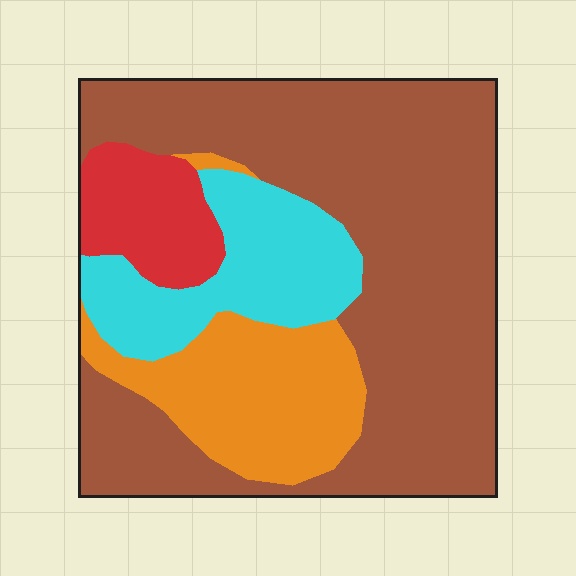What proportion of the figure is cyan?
Cyan covers 16% of the figure.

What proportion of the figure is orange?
Orange takes up between a sixth and a third of the figure.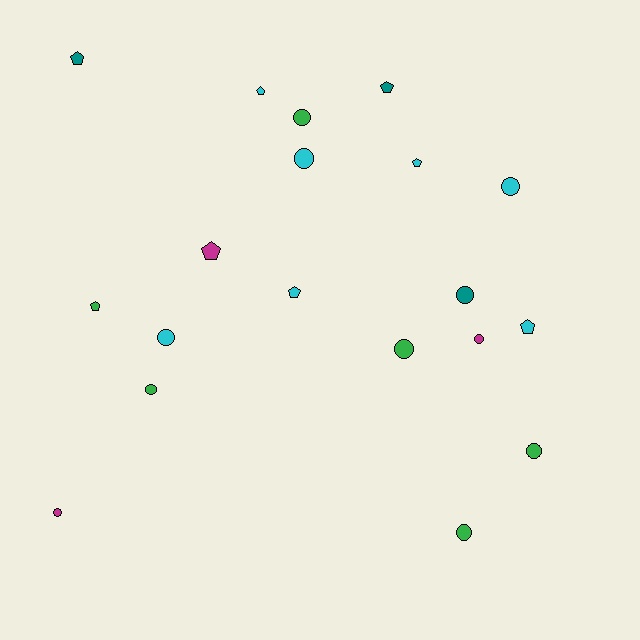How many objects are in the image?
There are 19 objects.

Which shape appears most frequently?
Circle, with 11 objects.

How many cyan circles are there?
There are 3 cyan circles.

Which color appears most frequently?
Cyan, with 7 objects.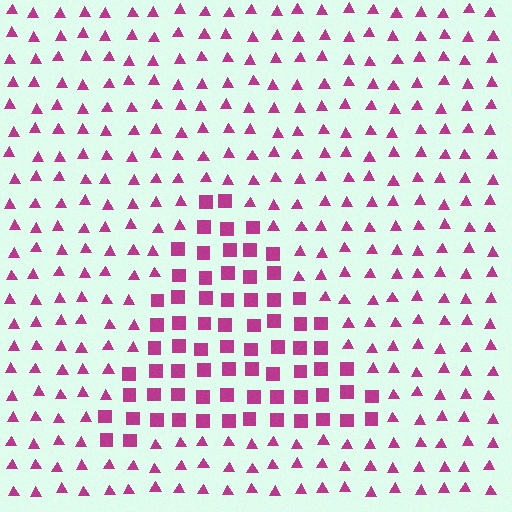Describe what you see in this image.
The image is filled with small magenta elements arranged in a uniform grid. A triangle-shaped region contains squares, while the surrounding area contains triangles. The boundary is defined purely by the change in element shape.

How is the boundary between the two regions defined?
The boundary is defined by a change in element shape: squares inside vs. triangles outside. All elements share the same color and spacing.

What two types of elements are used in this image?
The image uses squares inside the triangle region and triangles outside it.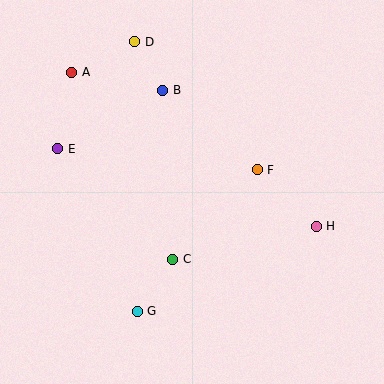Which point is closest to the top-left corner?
Point A is closest to the top-left corner.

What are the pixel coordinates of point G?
Point G is at (137, 311).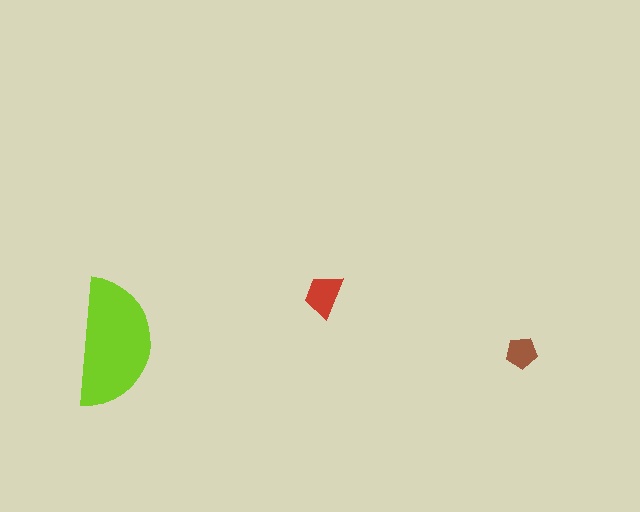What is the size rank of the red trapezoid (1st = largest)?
2nd.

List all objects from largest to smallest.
The lime semicircle, the red trapezoid, the brown pentagon.